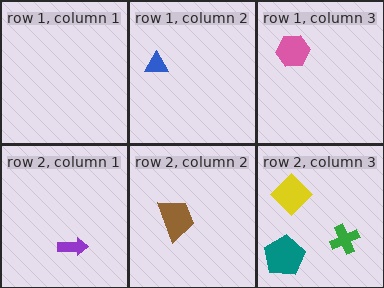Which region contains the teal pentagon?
The row 2, column 3 region.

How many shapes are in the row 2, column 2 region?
1.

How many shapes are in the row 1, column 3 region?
1.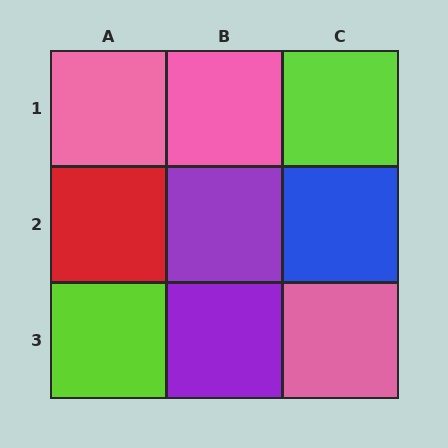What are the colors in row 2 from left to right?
Red, purple, blue.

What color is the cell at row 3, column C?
Pink.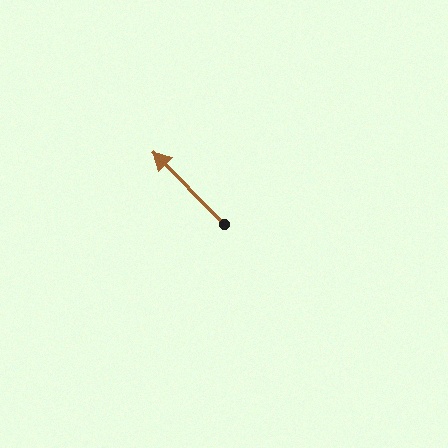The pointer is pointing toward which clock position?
Roughly 11 o'clock.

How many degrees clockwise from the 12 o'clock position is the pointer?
Approximately 315 degrees.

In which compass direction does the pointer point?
Northwest.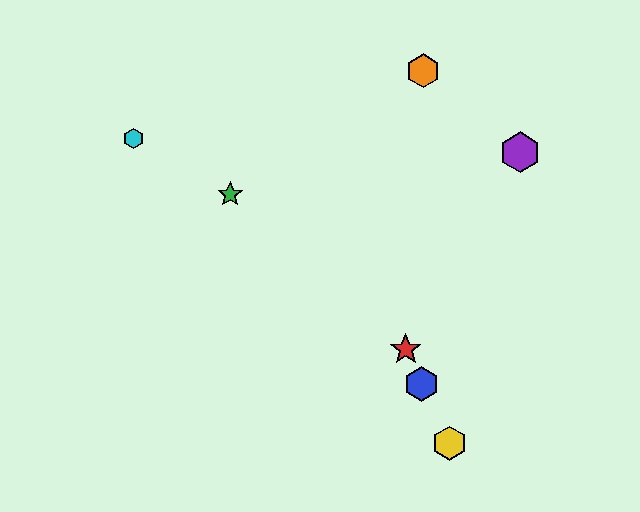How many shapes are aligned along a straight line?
3 shapes (the red star, the blue hexagon, the yellow hexagon) are aligned along a straight line.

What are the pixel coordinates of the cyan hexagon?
The cyan hexagon is at (133, 138).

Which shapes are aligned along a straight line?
The red star, the blue hexagon, the yellow hexagon are aligned along a straight line.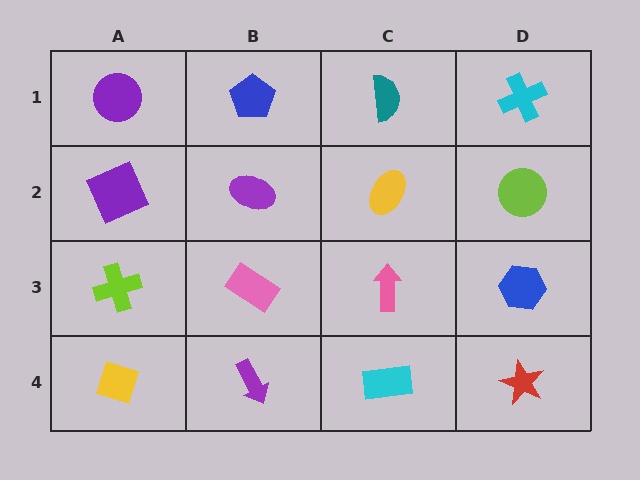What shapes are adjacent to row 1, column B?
A purple ellipse (row 2, column B), a purple circle (row 1, column A), a teal semicircle (row 1, column C).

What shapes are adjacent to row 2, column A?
A purple circle (row 1, column A), a lime cross (row 3, column A), a purple ellipse (row 2, column B).